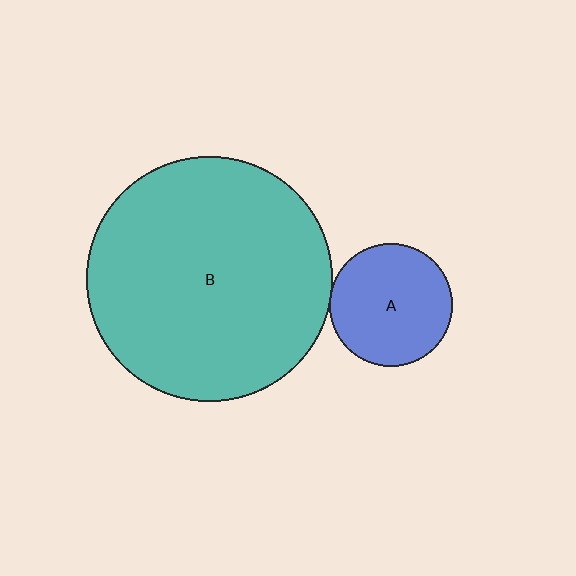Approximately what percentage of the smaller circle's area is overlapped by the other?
Approximately 5%.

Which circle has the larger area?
Circle B (teal).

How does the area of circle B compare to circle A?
Approximately 3.9 times.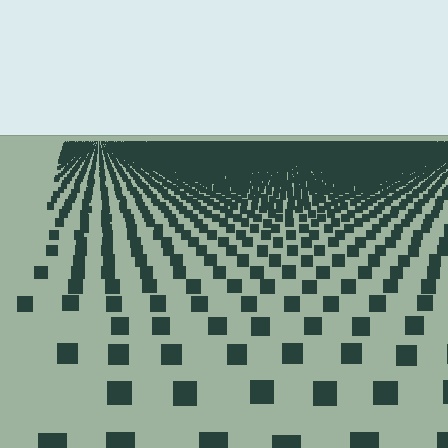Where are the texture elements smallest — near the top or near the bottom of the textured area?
Near the top.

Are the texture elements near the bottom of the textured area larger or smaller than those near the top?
Larger. Near the bottom, elements are closer to the viewer and appear at a bigger on-screen size.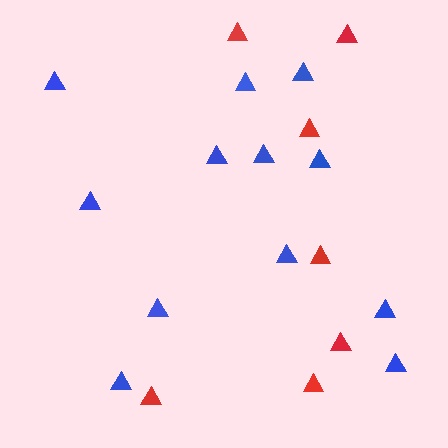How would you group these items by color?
There are 2 groups: one group of blue triangles (12) and one group of red triangles (7).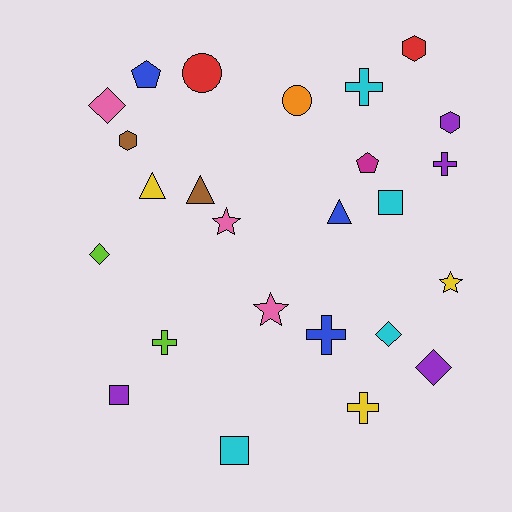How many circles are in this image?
There are 2 circles.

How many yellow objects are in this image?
There are 3 yellow objects.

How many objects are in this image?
There are 25 objects.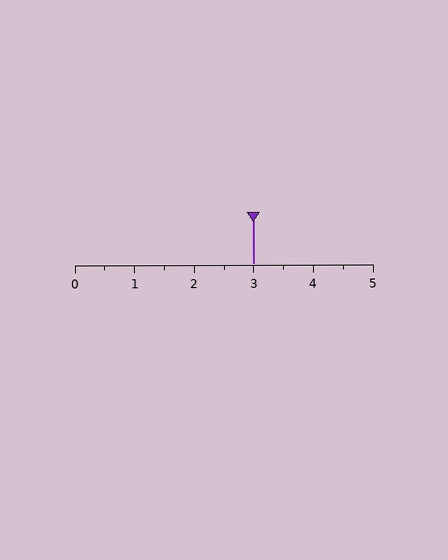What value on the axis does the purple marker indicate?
The marker indicates approximately 3.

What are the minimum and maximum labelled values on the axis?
The axis runs from 0 to 5.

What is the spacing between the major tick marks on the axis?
The major ticks are spaced 1 apart.